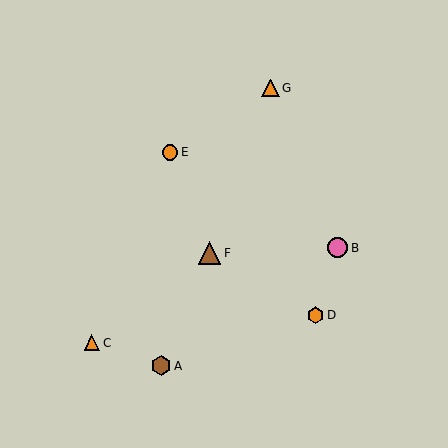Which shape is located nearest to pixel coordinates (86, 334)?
The orange triangle (labeled C) at (92, 343) is nearest to that location.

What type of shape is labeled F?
Shape F is a brown triangle.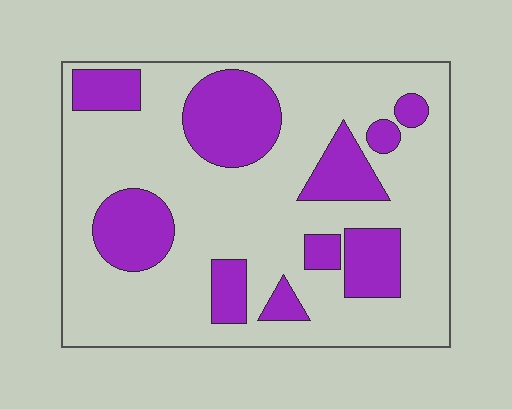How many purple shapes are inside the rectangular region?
10.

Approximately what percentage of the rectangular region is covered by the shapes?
Approximately 30%.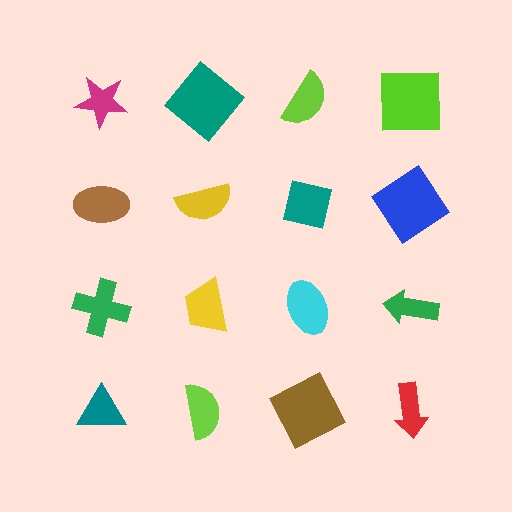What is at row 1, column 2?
A teal diamond.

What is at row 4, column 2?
A lime semicircle.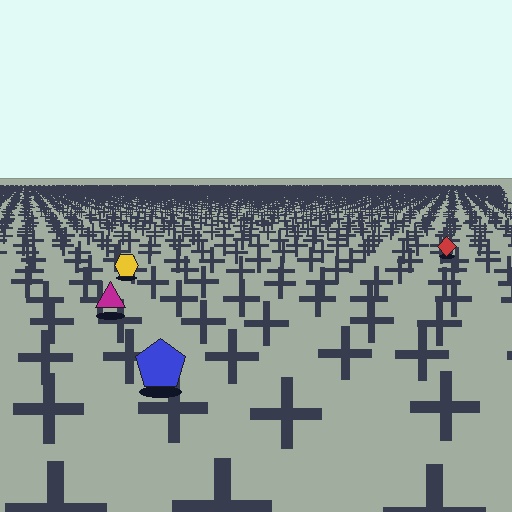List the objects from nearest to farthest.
From nearest to farthest: the blue pentagon, the magenta triangle, the yellow hexagon, the red diamond.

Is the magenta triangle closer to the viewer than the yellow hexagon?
Yes. The magenta triangle is closer — you can tell from the texture gradient: the ground texture is coarser near it.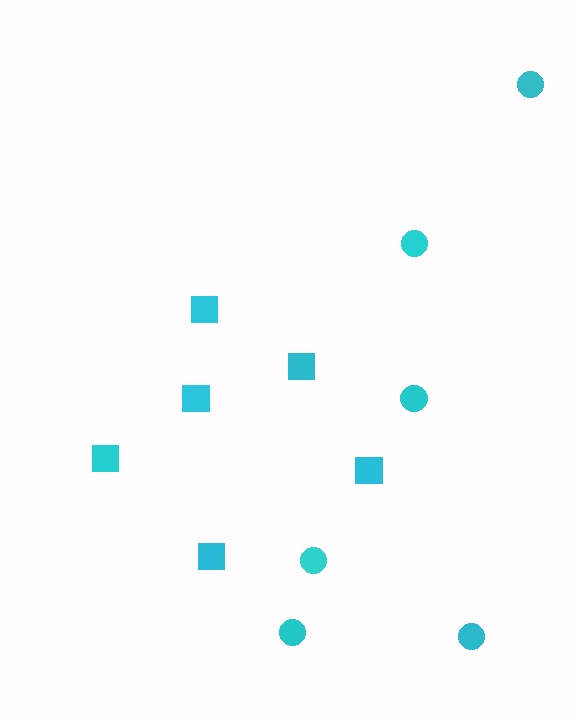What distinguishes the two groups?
There are 2 groups: one group of circles (6) and one group of squares (6).